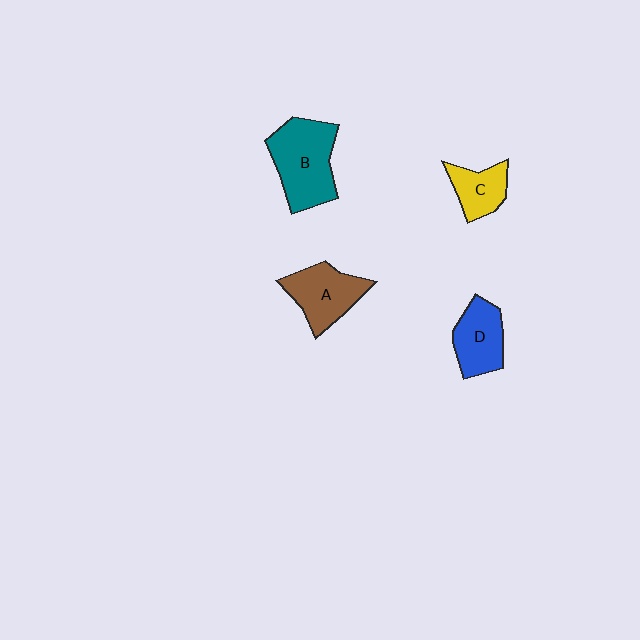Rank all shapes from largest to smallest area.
From largest to smallest: B (teal), A (brown), D (blue), C (yellow).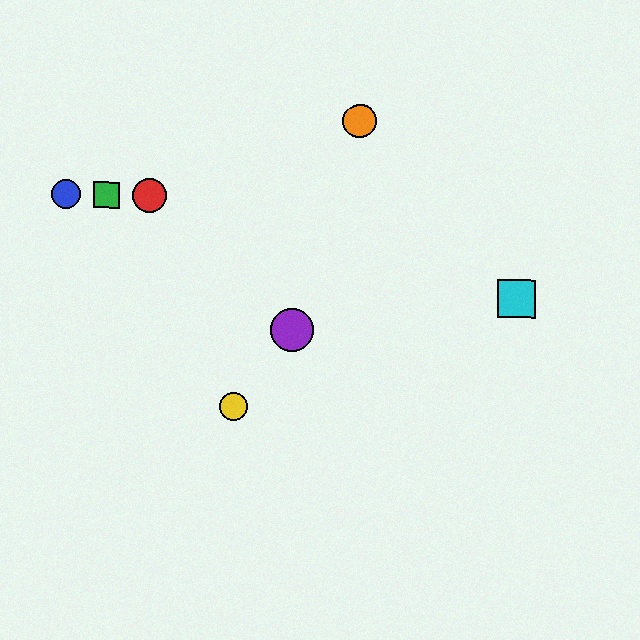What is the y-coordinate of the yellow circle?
The yellow circle is at y≈407.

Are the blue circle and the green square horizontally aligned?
Yes, both are at y≈195.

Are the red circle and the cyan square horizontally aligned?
No, the red circle is at y≈195 and the cyan square is at y≈299.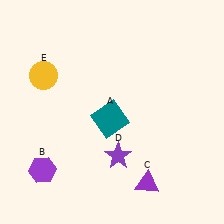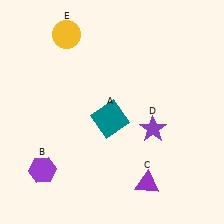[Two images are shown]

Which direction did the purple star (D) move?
The purple star (D) moved right.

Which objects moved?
The objects that moved are: the purple star (D), the yellow circle (E).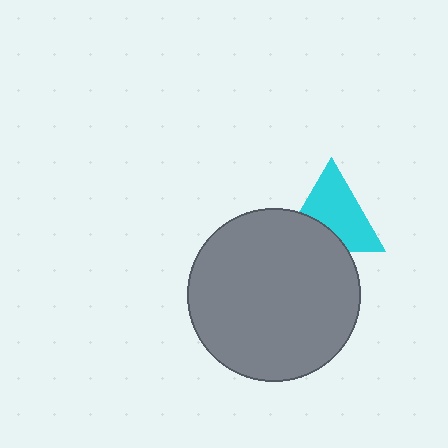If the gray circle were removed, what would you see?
You would see the complete cyan triangle.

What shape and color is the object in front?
The object in front is a gray circle.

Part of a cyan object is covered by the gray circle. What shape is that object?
It is a triangle.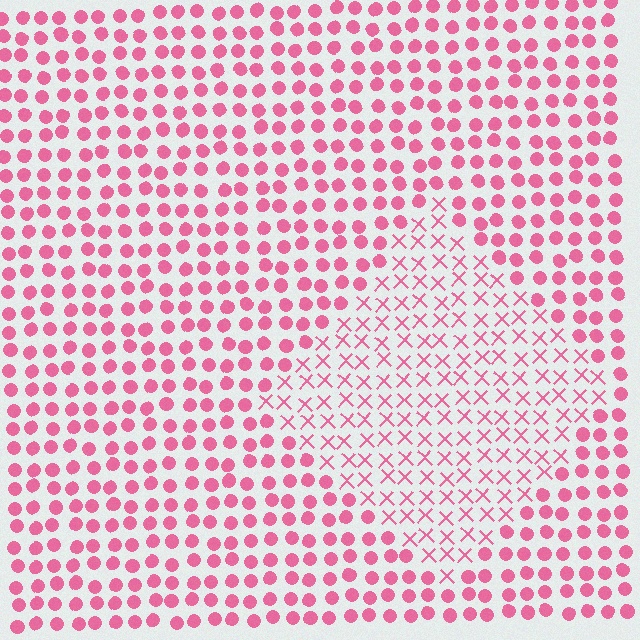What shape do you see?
I see a diamond.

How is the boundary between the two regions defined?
The boundary is defined by a change in element shape: X marks inside vs. circles outside. All elements share the same color and spacing.